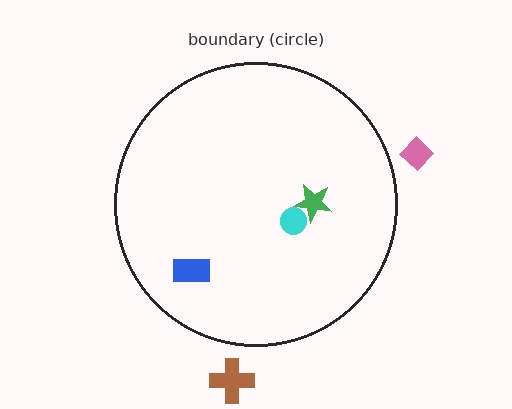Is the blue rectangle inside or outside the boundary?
Inside.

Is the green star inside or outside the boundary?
Inside.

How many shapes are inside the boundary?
3 inside, 2 outside.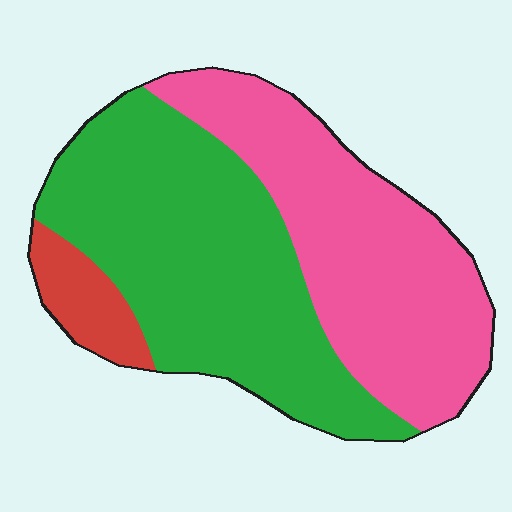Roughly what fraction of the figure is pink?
Pink takes up about two fifths (2/5) of the figure.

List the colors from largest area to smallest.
From largest to smallest: green, pink, red.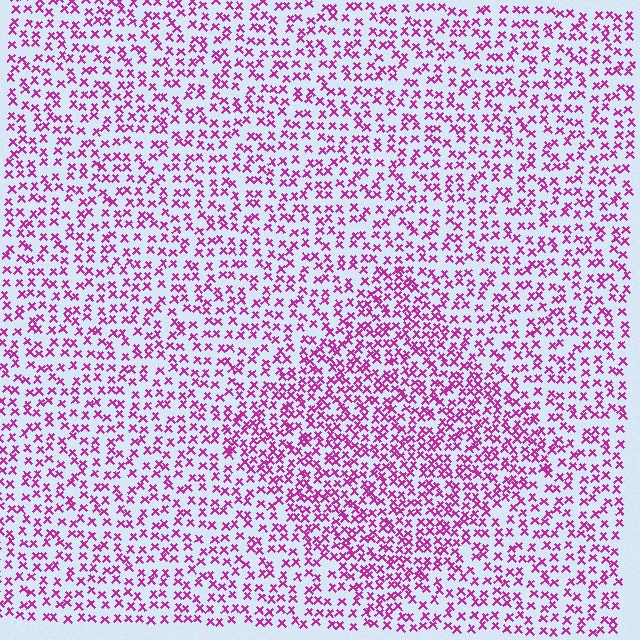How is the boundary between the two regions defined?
The boundary is defined by a change in element density (approximately 1.6x ratio). All elements are the same color, size, and shape.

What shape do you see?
I see a diamond.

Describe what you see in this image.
The image contains small magenta elements arranged at two different densities. A diamond-shaped region is visible where the elements are more densely packed than the surrounding area.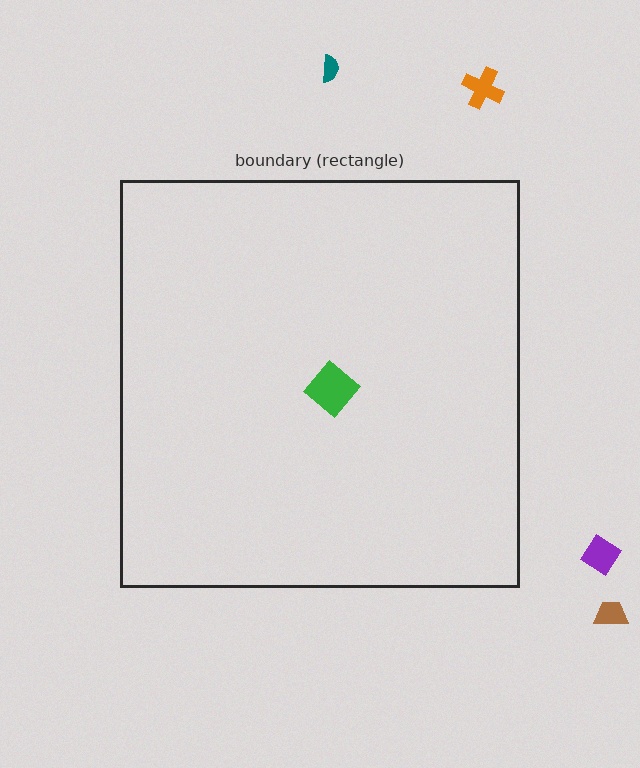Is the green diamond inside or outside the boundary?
Inside.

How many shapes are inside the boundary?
1 inside, 4 outside.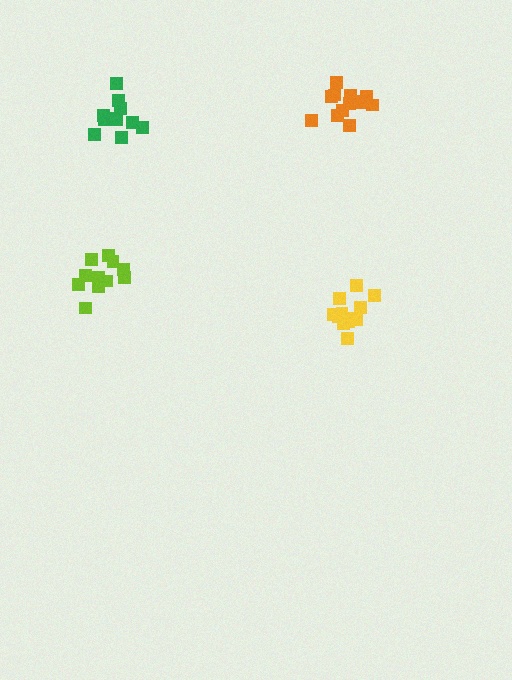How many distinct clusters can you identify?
There are 4 distinct clusters.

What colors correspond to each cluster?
The clusters are colored: green, orange, yellow, lime.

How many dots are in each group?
Group 1: 11 dots, Group 2: 13 dots, Group 3: 12 dots, Group 4: 11 dots (47 total).